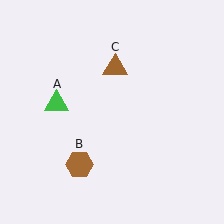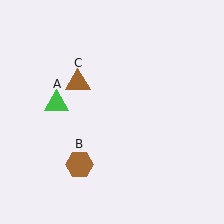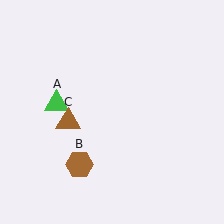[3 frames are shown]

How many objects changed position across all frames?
1 object changed position: brown triangle (object C).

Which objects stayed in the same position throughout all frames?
Green triangle (object A) and brown hexagon (object B) remained stationary.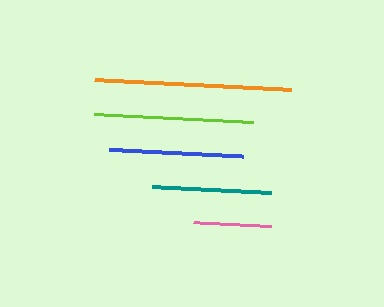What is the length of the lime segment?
The lime segment is approximately 159 pixels long.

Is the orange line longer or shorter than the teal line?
The orange line is longer than the teal line.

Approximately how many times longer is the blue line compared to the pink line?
The blue line is approximately 1.7 times the length of the pink line.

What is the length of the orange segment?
The orange segment is approximately 197 pixels long.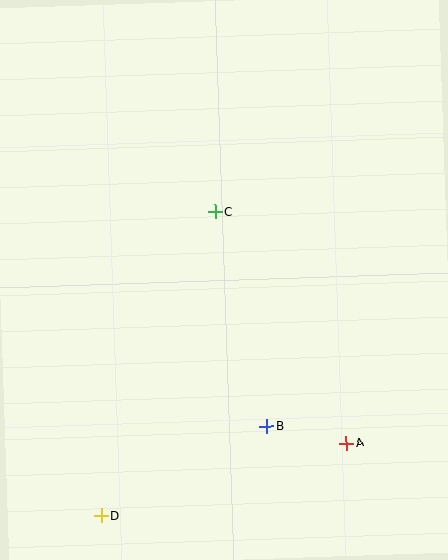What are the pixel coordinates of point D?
Point D is at (101, 516).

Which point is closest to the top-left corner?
Point C is closest to the top-left corner.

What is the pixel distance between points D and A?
The distance between D and A is 256 pixels.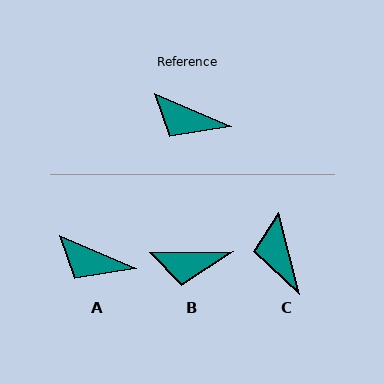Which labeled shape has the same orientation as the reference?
A.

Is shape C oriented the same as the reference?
No, it is off by about 52 degrees.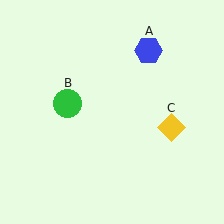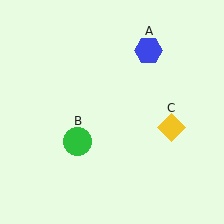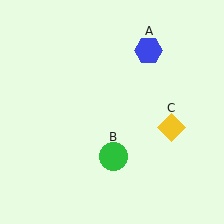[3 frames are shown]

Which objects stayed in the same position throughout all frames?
Blue hexagon (object A) and yellow diamond (object C) remained stationary.